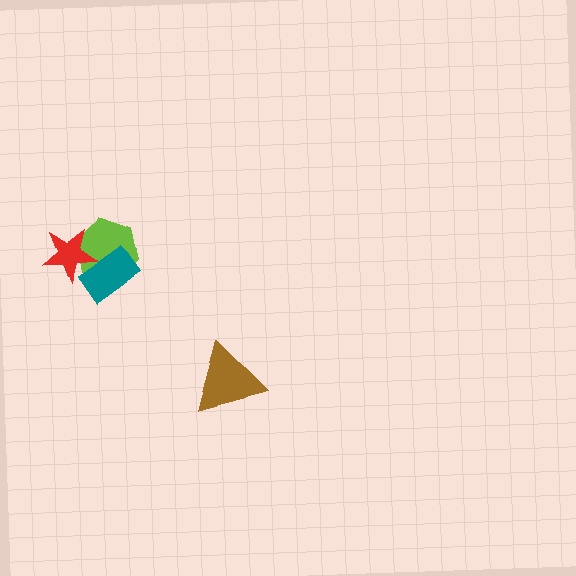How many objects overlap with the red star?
2 objects overlap with the red star.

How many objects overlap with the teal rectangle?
2 objects overlap with the teal rectangle.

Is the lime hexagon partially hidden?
Yes, it is partially covered by another shape.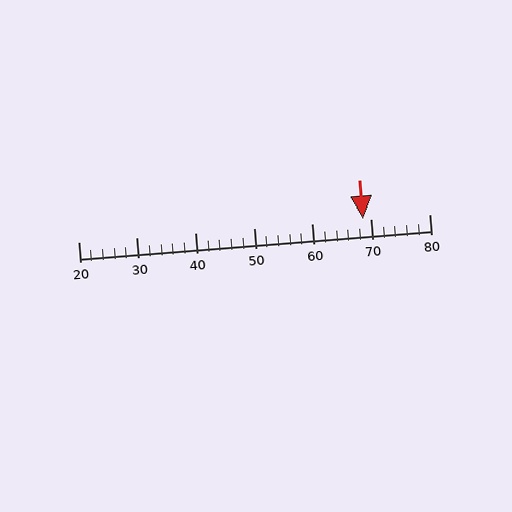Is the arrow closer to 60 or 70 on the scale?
The arrow is closer to 70.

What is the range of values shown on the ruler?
The ruler shows values from 20 to 80.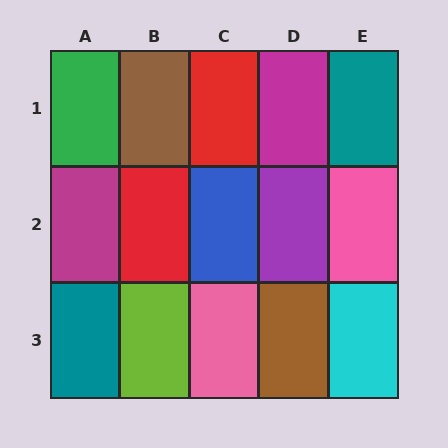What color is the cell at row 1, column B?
Brown.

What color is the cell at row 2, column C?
Blue.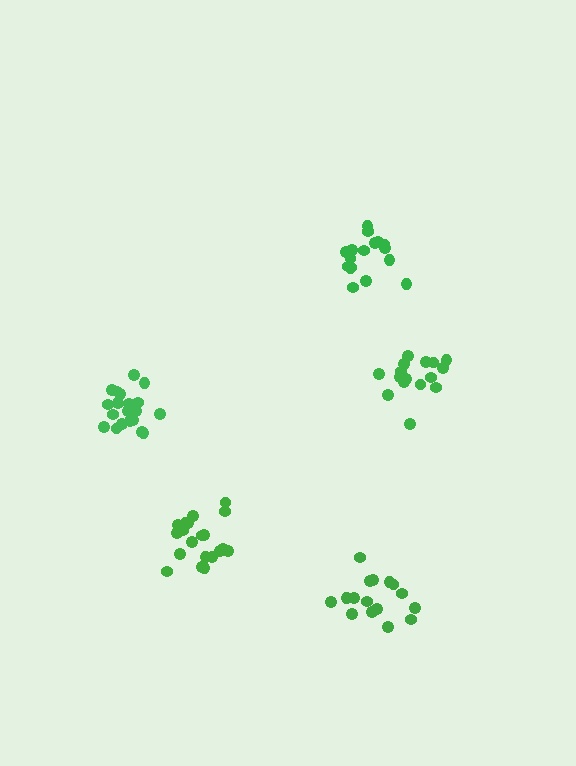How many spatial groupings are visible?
There are 5 spatial groupings.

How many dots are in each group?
Group 1: 16 dots, Group 2: 20 dots, Group 3: 20 dots, Group 4: 16 dots, Group 5: 17 dots (89 total).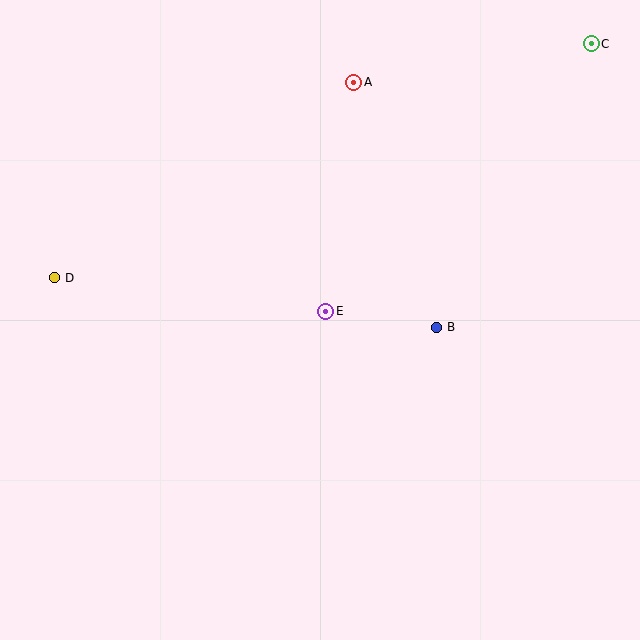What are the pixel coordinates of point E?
Point E is at (326, 311).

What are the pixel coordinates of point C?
Point C is at (591, 44).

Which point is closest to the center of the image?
Point E at (326, 311) is closest to the center.